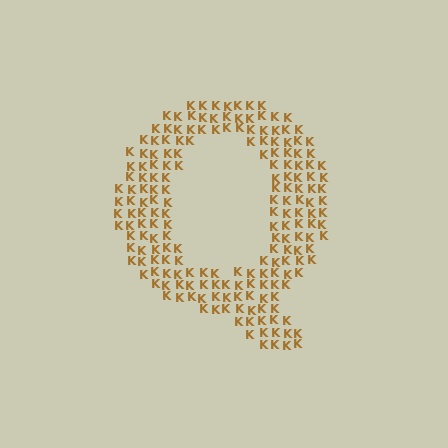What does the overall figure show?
The overall figure shows the letter Q.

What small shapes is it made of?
It is made of small letter K's.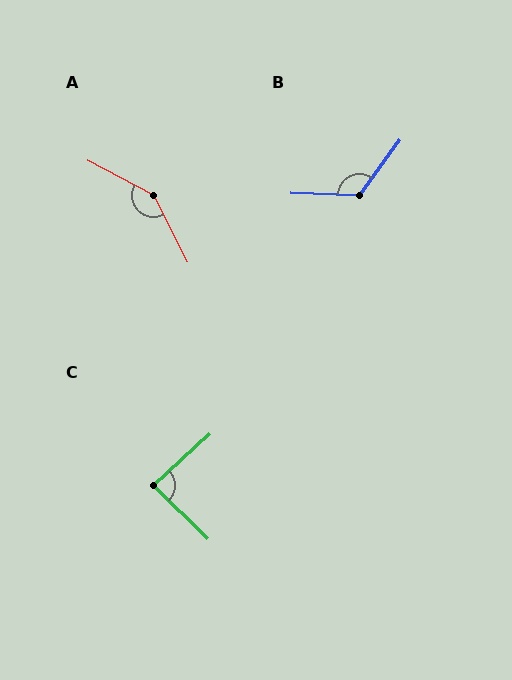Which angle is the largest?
A, at approximately 145 degrees.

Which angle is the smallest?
C, at approximately 87 degrees.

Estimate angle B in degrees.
Approximately 124 degrees.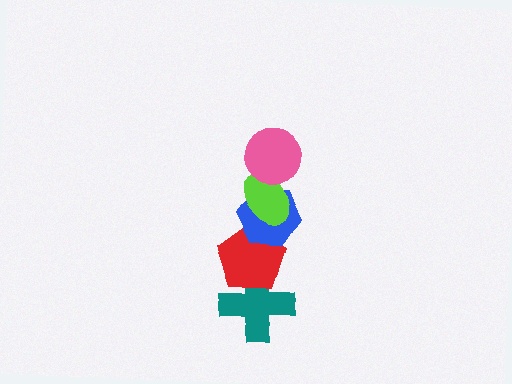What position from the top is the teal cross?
The teal cross is 5th from the top.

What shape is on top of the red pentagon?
The blue hexagon is on top of the red pentagon.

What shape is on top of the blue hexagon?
The lime ellipse is on top of the blue hexagon.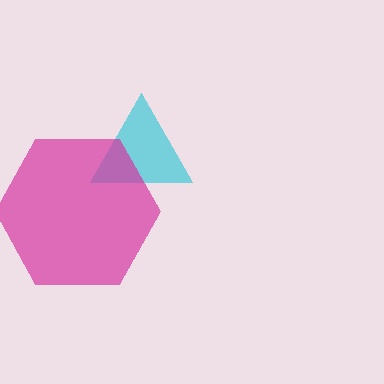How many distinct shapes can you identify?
There are 2 distinct shapes: a cyan triangle, a magenta hexagon.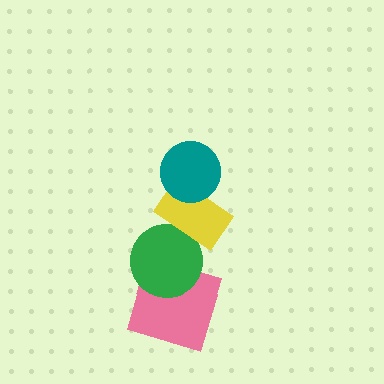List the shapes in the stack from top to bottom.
From top to bottom: the teal circle, the yellow rectangle, the green circle, the pink square.